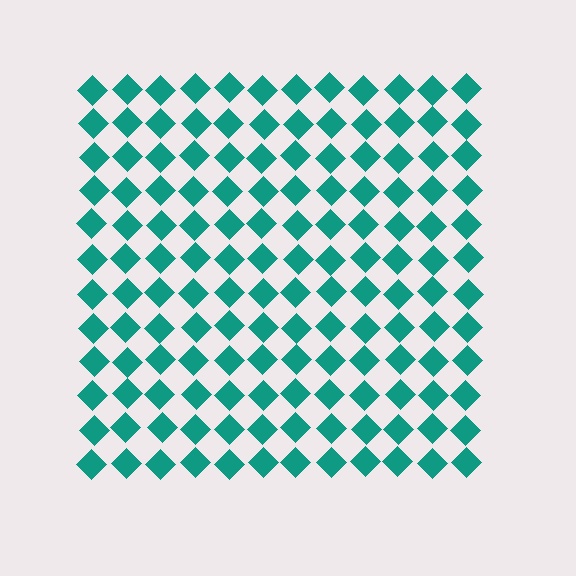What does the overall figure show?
The overall figure shows a square.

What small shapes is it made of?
It is made of small diamonds.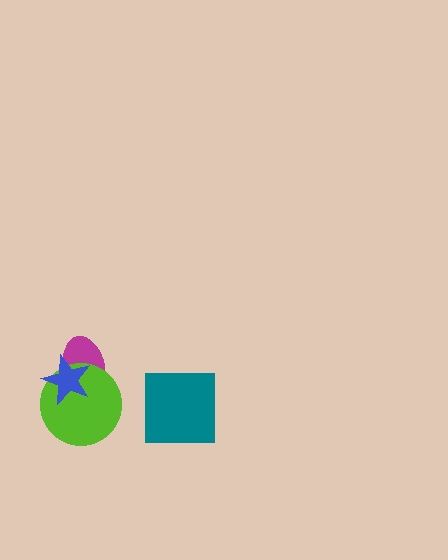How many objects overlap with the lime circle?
2 objects overlap with the lime circle.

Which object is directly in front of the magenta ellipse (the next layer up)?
The lime circle is directly in front of the magenta ellipse.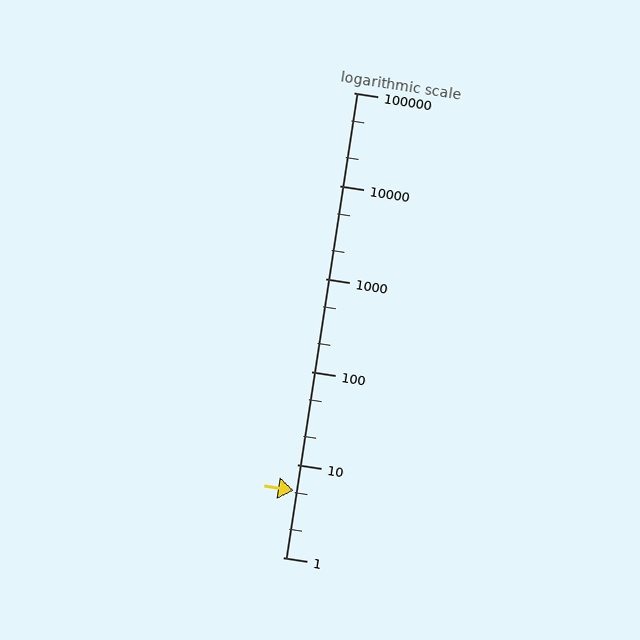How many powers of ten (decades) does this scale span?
The scale spans 5 decades, from 1 to 100000.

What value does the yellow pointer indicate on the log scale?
The pointer indicates approximately 5.2.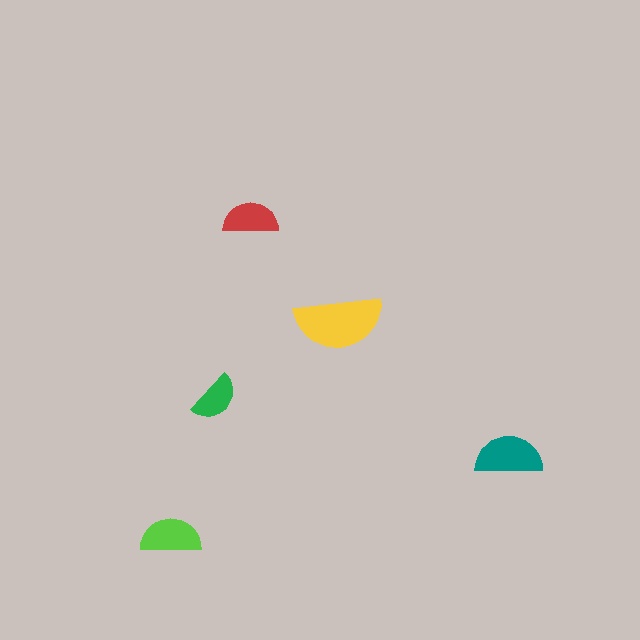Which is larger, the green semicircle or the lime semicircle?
The lime one.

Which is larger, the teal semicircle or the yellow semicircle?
The yellow one.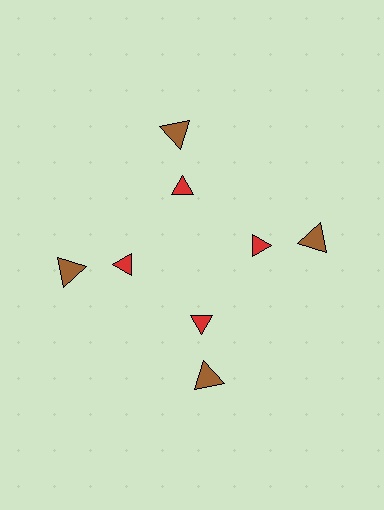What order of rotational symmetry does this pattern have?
This pattern has 4-fold rotational symmetry.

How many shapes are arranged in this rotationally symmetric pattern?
There are 8 shapes, arranged in 4 groups of 2.